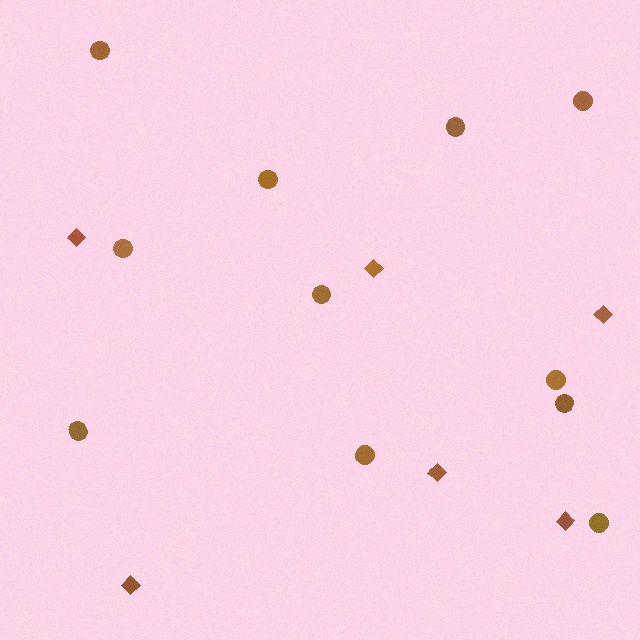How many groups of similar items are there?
There are 2 groups: one group of diamonds (6) and one group of circles (11).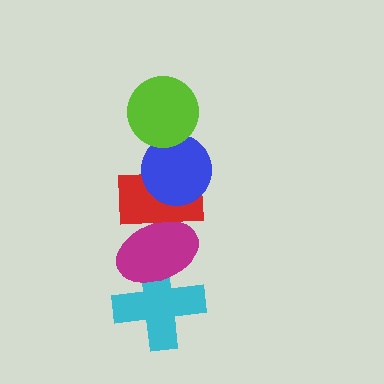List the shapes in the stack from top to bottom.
From top to bottom: the lime circle, the blue circle, the red rectangle, the magenta ellipse, the cyan cross.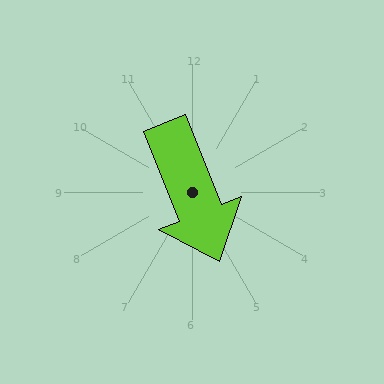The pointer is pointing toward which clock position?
Roughly 5 o'clock.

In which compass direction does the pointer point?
South.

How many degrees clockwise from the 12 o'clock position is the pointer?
Approximately 158 degrees.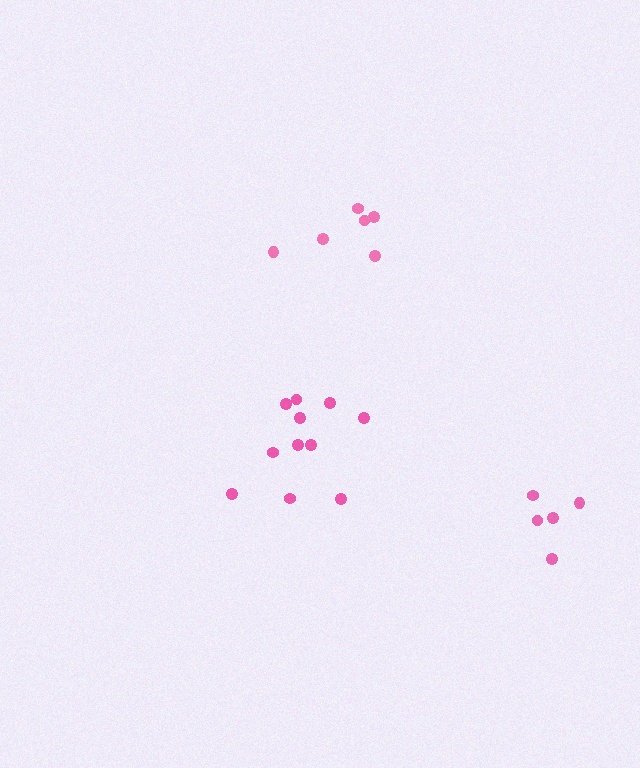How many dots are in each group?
Group 1: 6 dots, Group 2: 5 dots, Group 3: 11 dots (22 total).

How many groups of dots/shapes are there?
There are 3 groups.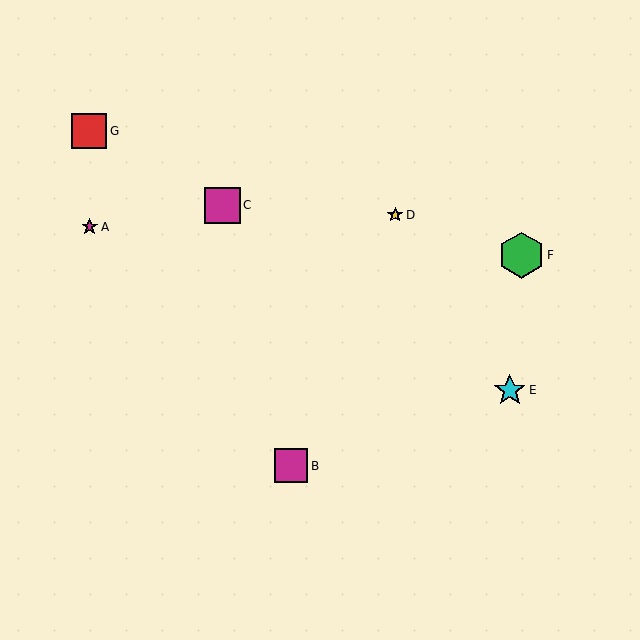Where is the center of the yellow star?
The center of the yellow star is at (395, 215).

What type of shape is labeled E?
Shape E is a cyan star.